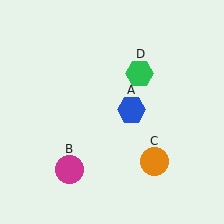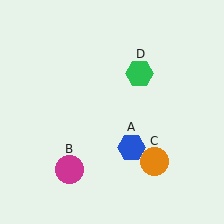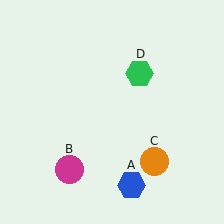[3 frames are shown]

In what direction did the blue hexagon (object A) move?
The blue hexagon (object A) moved down.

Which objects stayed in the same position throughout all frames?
Magenta circle (object B) and orange circle (object C) and green hexagon (object D) remained stationary.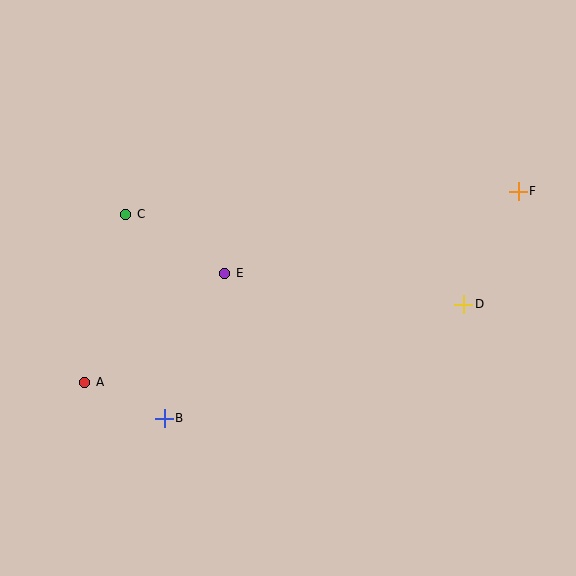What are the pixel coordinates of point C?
Point C is at (126, 214).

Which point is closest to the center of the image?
Point E at (225, 273) is closest to the center.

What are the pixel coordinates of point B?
Point B is at (164, 418).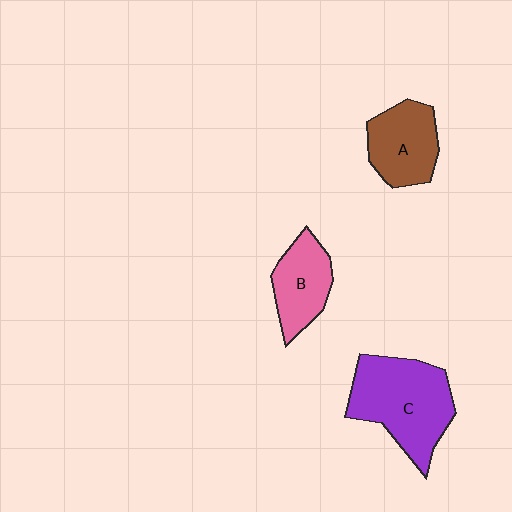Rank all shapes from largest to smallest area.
From largest to smallest: C (purple), A (brown), B (pink).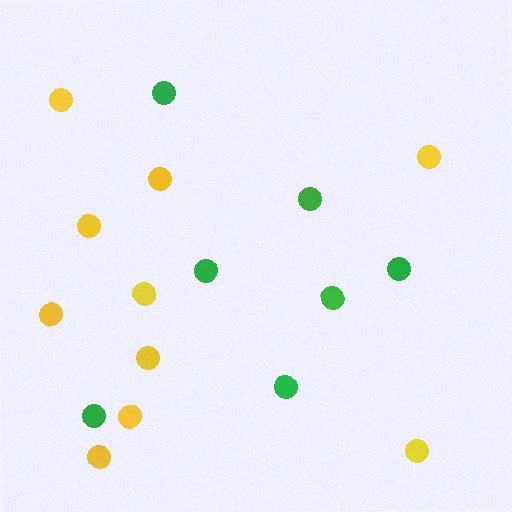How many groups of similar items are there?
There are 2 groups: one group of green circles (7) and one group of yellow circles (10).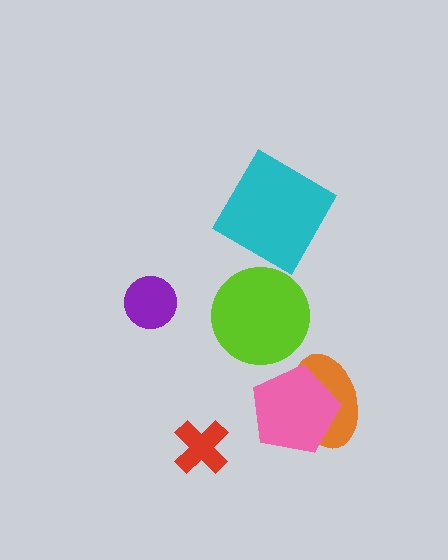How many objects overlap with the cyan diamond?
0 objects overlap with the cyan diamond.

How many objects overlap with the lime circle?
0 objects overlap with the lime circle.